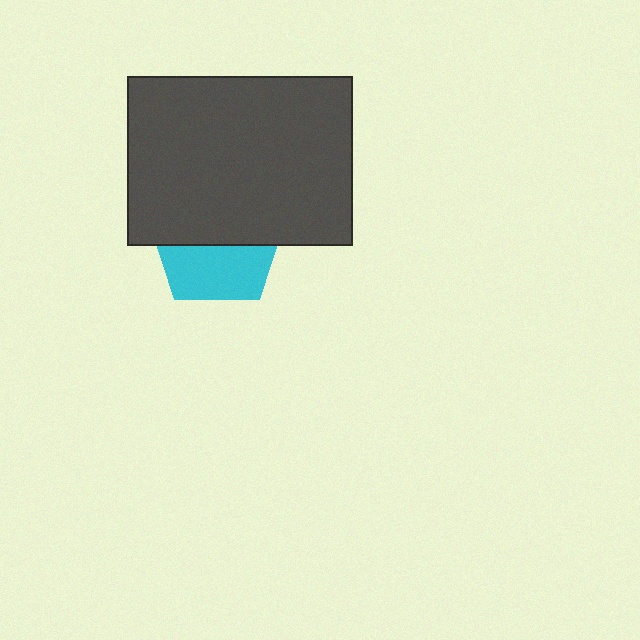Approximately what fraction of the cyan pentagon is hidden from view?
Roughly 55% of the cyan pentagon is hidden behind the dark gray rectangle.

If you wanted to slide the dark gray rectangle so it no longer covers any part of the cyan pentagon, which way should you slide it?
Slide it up — that is the most direct way to separate the two shapes.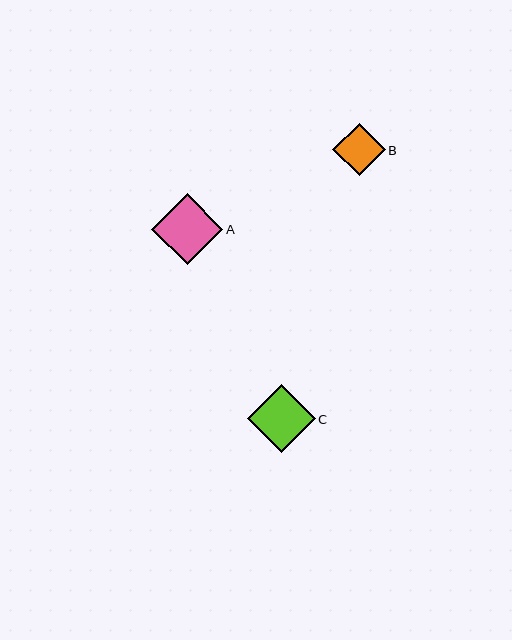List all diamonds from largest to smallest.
From largest to smallest: A, C, B.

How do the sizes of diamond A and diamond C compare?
Diamond A and diamond C are approximately the same size.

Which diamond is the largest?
Diamond A is the largest with a size of approximately 71 pixels.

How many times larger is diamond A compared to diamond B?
Diamond A is approximately 1.4 times the size of diamond B.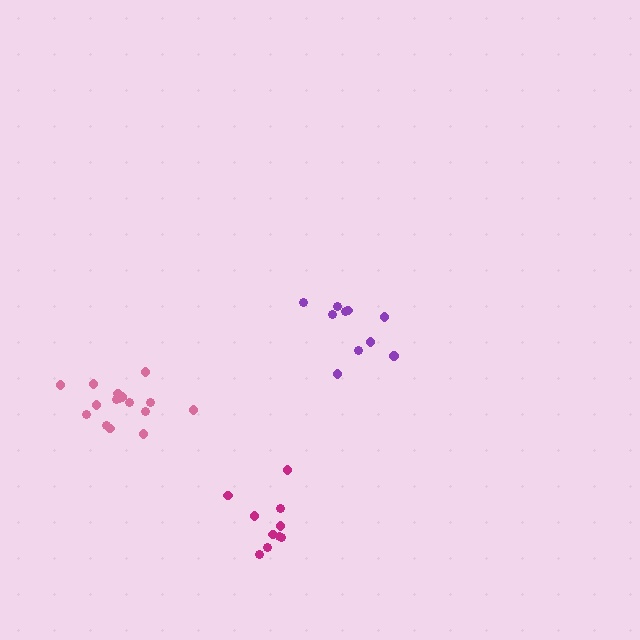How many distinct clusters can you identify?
There are 3 distinct clusters.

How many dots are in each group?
Group 1: 10 dots, Group 2: 16 dots, Group 3: 10 dots (36 total).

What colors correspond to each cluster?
The clusters are colored: purple, pink, magenta.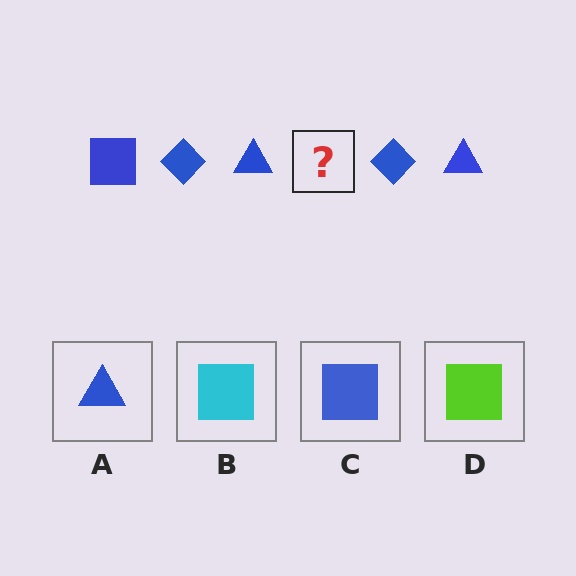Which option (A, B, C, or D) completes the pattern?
C.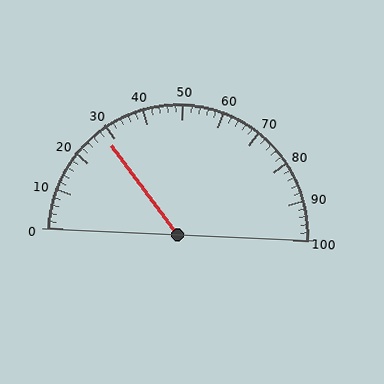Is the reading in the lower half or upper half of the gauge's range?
The reading is in the lower half of the range (0 to 100).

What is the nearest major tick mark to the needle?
The nearest major tick mark is 30.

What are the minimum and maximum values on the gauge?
The gauge ranges from 0 to 100.